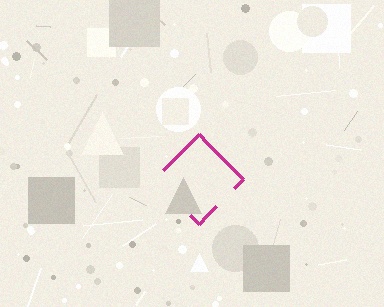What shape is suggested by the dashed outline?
The dashed outline suggests a diamond.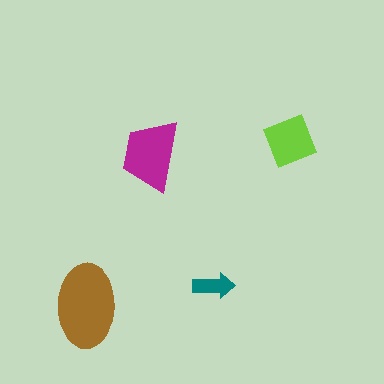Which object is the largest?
The brown ellipse.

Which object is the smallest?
The teal arrow.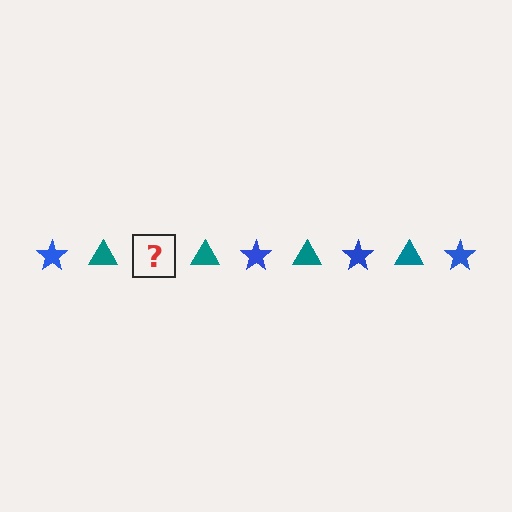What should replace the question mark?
The question mark should be replaced with a blue star.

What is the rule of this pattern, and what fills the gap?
The rule is that the pattern alternates between blue star and teal triangle. The gap should be filled with a blue star.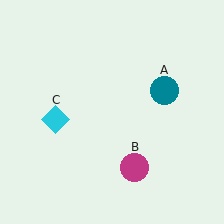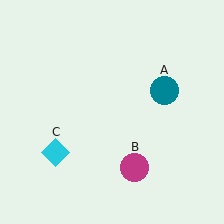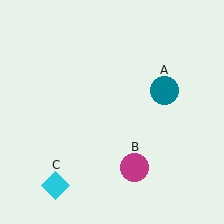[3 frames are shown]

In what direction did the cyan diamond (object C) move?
The cyan diamond (object C) moved down.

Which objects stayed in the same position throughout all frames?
Teal circle (object A) and magenta circle (object B) remained stationary.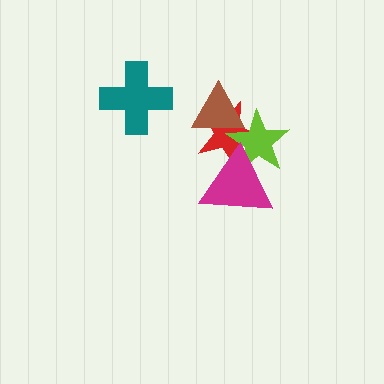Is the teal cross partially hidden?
No, no other shape covers it.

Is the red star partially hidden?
Yes, it is partially covered by another shape.